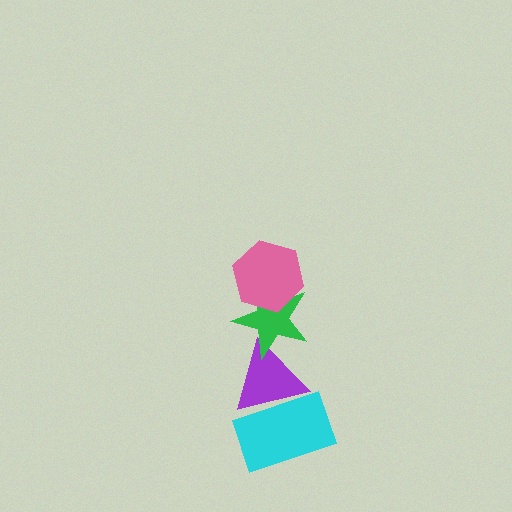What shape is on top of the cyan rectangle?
The purple triangle is on top of the cyan rectangle.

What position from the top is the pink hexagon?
The pink hexagon is 1st from the top.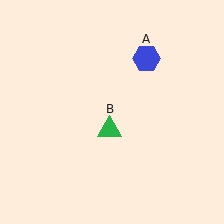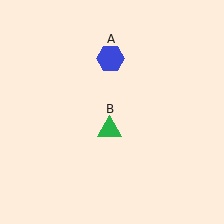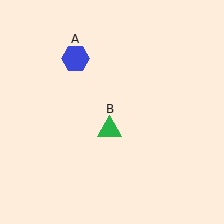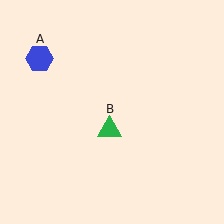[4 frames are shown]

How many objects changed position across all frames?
1 object changed position: blue hexagon (object A).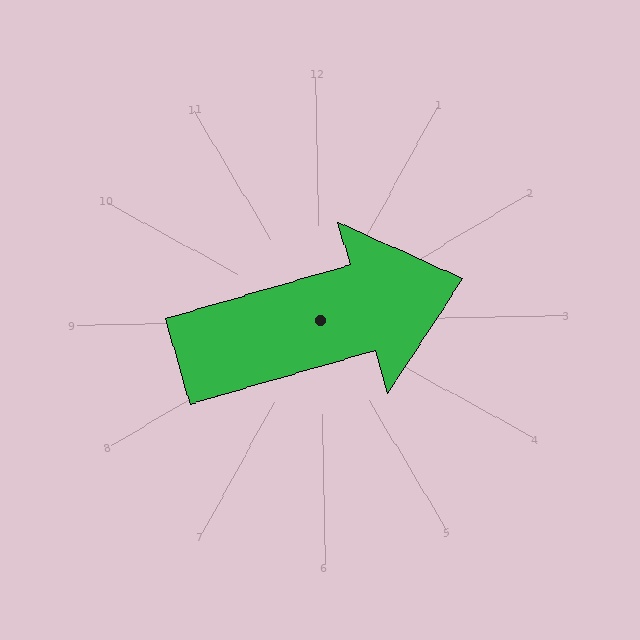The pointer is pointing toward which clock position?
Roughly 2 o'clock.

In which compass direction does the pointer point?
East.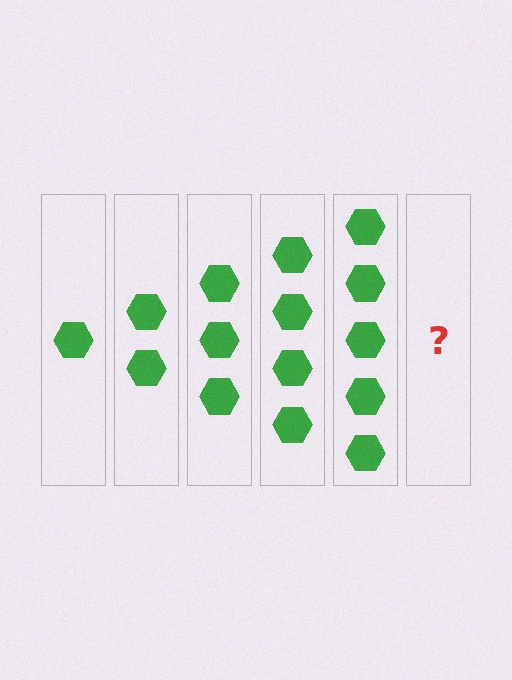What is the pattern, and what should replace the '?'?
The pattern is that each step adds one more hexagon. The '?' should be 6 hexagons.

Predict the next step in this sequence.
The next step is 6 hexagons.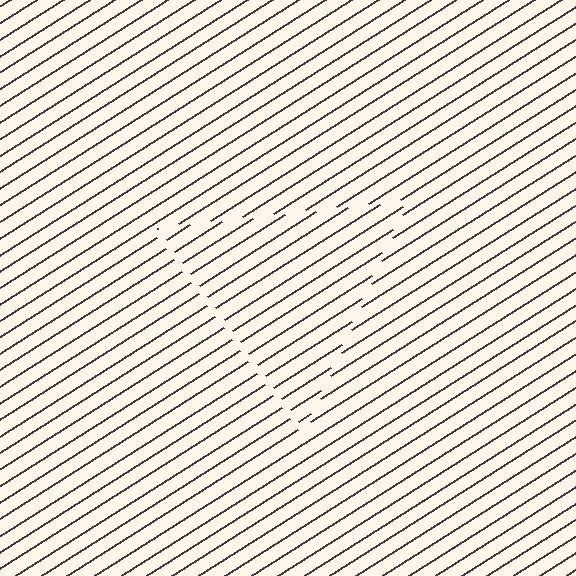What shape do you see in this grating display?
An illusory triangle. The interior of the shape contains the same grating, shifted by half a period — the contour is defined by the phase discontinuity where line-ends from the inner and outer gratings abut.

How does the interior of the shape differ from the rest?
The interior of the shape contains the same grating, shifted by half a period — the contour is defined by the phase discontinuity where line-ends from the inner and outer gratings abut.